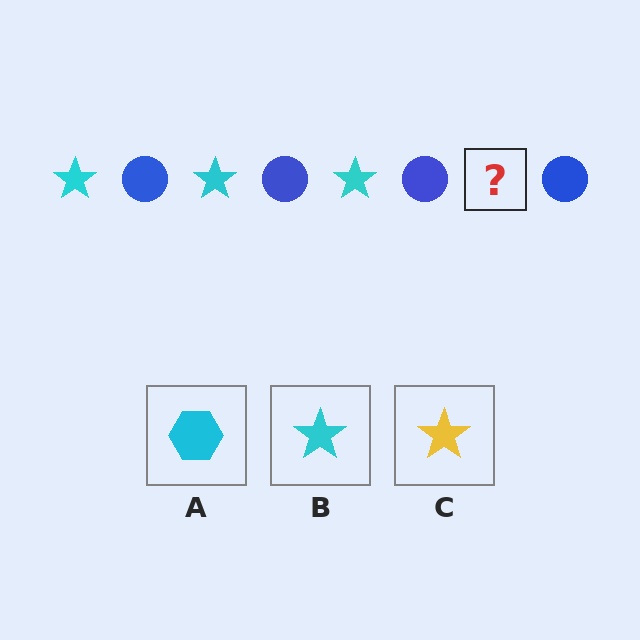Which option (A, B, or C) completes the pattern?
B.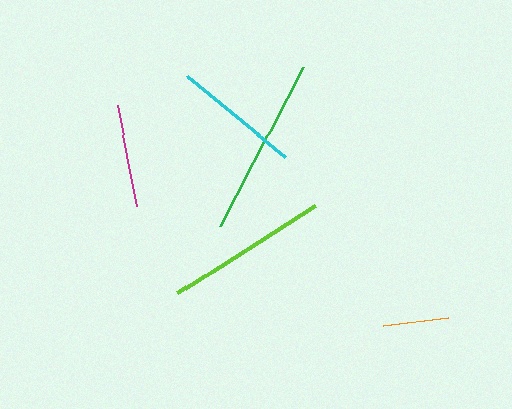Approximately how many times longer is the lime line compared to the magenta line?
The lime line is approximately 1.6 times the length of the magenta line.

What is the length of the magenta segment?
The magenta segment is approximately 103 pixels long.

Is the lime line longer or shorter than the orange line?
The lime line is longer than the orange line.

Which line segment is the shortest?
The orange line is the shortest at approximately 66 pixels.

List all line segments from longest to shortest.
From longest to shortest: green, lime, cyan, magenta, orange.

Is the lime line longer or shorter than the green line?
The green line is longer than the lime line.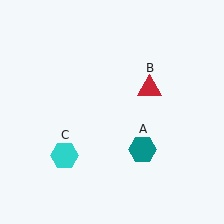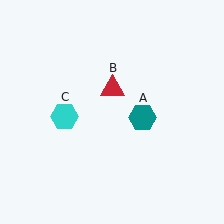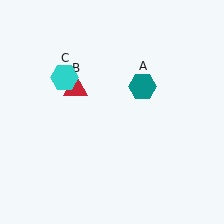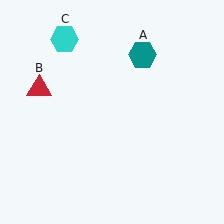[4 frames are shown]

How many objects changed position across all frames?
3 objects changed position: teal hexagon (object A), red triangle (object B), cyan hexagon (object C).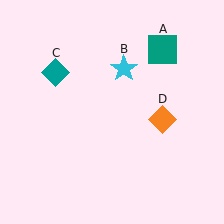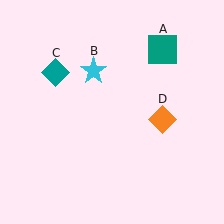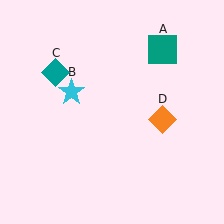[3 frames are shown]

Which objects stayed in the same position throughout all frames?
Teal square (object A) and teal diamond (object C) and orange diamond (object D) remained stationary.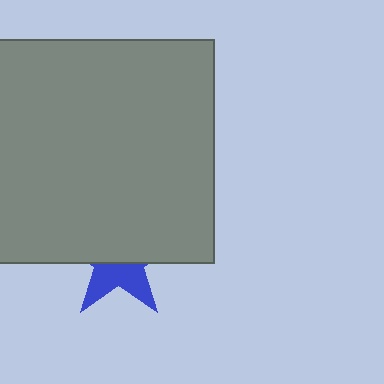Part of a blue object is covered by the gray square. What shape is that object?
It is a star.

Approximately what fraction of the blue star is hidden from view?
Roughly 59% of the blue star is hidden behind the gray square.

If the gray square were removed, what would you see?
You would see the complete blue star.